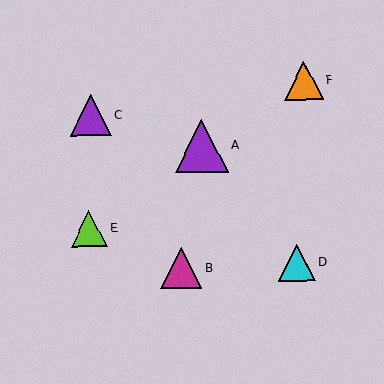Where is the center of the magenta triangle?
The center of the magenta triangle is at (181, 268).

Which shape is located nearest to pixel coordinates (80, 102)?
The purple triangle (labeled C) at (91, 115) is nearest to that location.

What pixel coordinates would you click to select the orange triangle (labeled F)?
Click at (304, 81) to select the orange triangle F.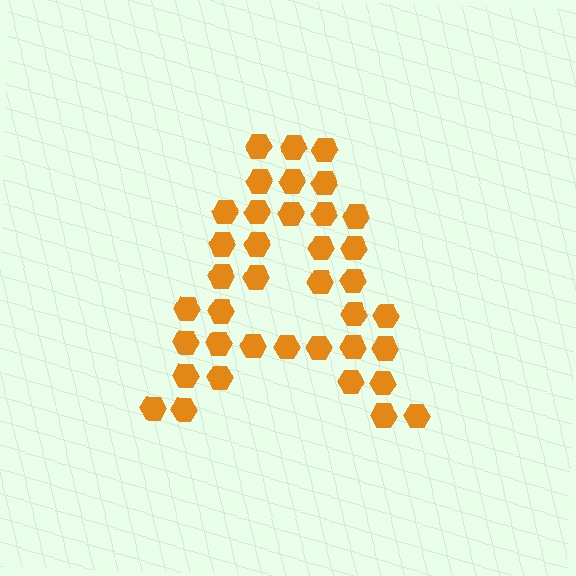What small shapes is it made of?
It is made of small hexagons.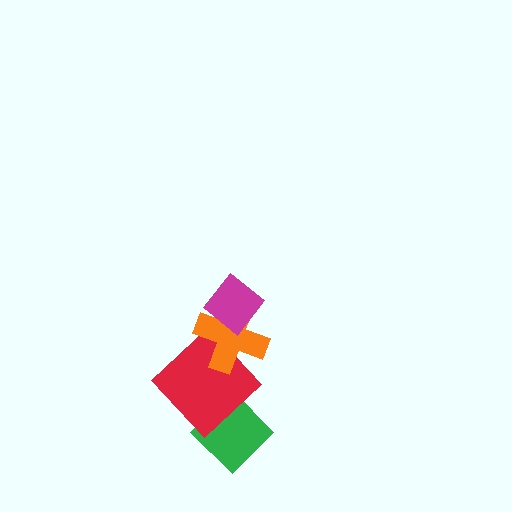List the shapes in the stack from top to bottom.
From top to bottom: the magenta diamond, the orange cross, the red diamond, the green diamond.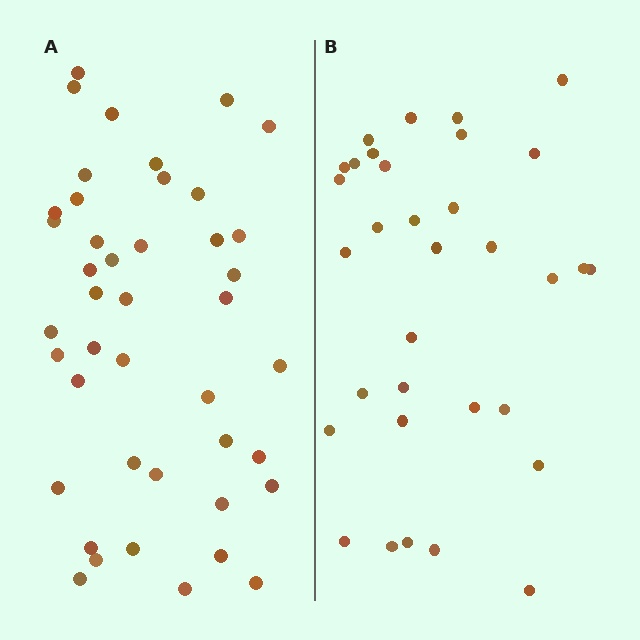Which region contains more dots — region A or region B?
Region A (the left region) has more dots.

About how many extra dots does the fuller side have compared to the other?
Region A has roughly 10 or so more dots than region B.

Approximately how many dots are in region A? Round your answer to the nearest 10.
About 40 dots. (The exact count is 43, which rounds to 40.)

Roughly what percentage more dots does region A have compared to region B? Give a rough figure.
About 30% more.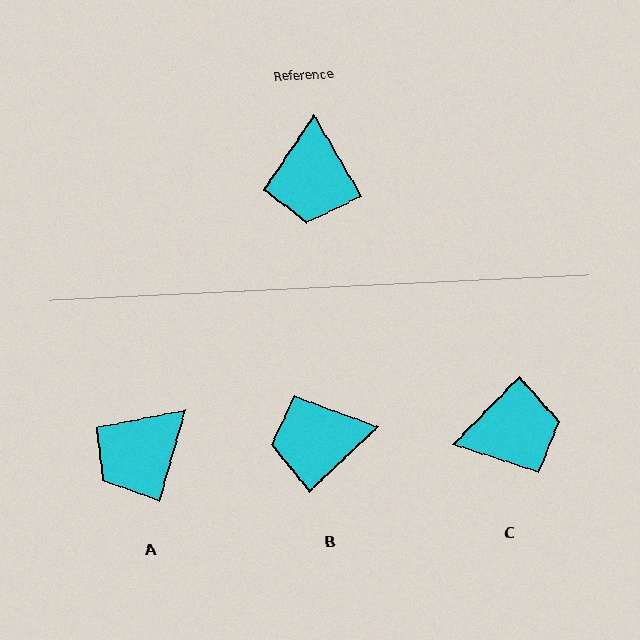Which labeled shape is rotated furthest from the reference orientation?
C, about 105 degrees away.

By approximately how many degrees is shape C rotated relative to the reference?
Approximately 105 degrees counter-clockwise.